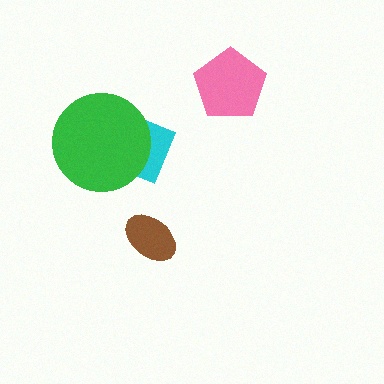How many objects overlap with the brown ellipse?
0 objects overlap with the brown ellipse.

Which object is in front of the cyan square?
The green circle is in front of the cyan square.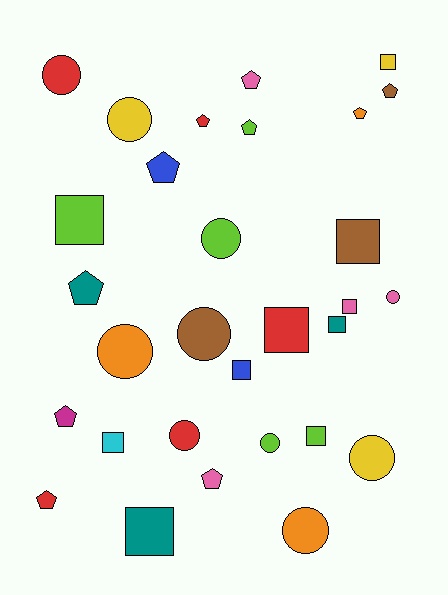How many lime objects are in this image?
There are 5 lime objects.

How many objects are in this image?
There are 30 objects.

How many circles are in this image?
There are 10 circles.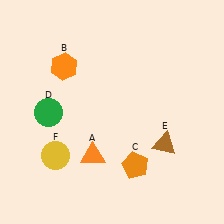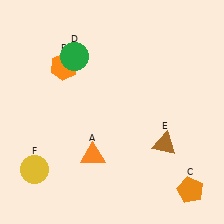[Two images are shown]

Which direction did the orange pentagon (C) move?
The orange pentagon (C) moved right.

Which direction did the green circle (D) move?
The green circle (D) moved up.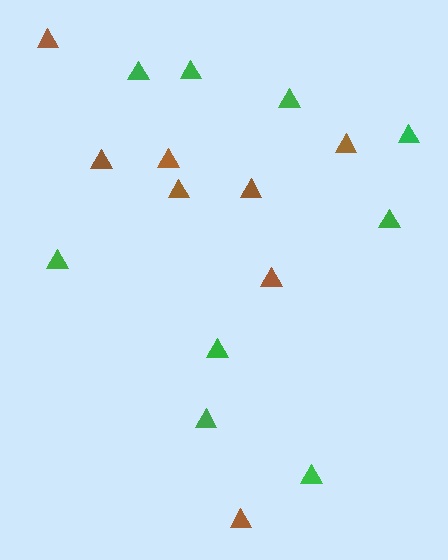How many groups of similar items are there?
There are 2 groups: one group of brown triangles (8) and one group of green triangles (9).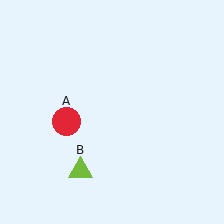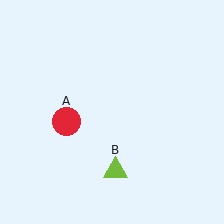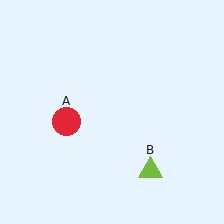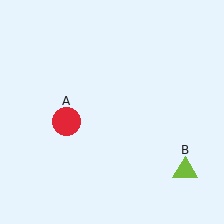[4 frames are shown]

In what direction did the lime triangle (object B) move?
The lime triangle (object B) moved right.